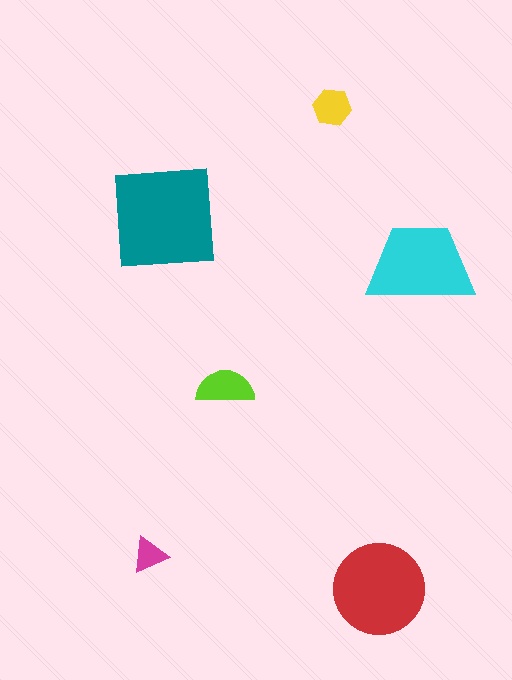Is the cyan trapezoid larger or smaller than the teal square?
Smaller.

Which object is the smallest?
The magenta triangle.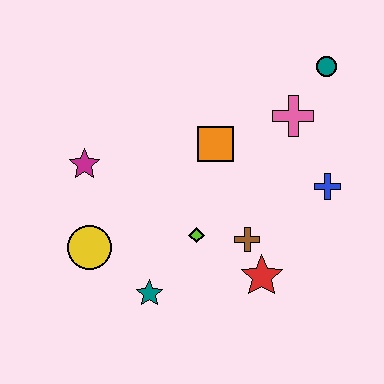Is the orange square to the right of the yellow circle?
Yes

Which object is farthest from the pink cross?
The yellow circle is farthest from the pink cross.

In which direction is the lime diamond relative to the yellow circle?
The lime diamond is to the right of the yellow circle.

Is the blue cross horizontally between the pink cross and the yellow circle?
No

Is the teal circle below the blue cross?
No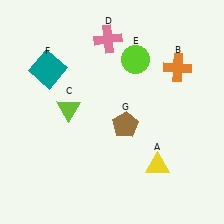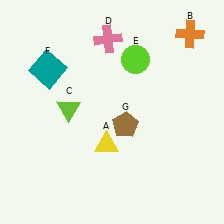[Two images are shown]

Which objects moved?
The objects that moved are: the yellow triangle (A), the orange cross (B).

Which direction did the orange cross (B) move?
The orange cross (B) moved up.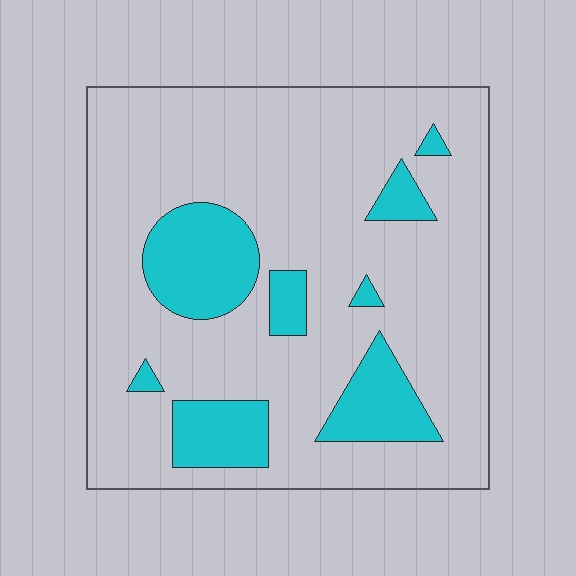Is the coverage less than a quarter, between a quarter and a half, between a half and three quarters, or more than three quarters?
Less than a quarter.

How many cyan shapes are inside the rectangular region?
8.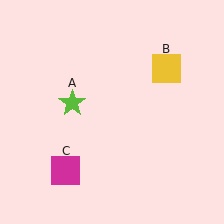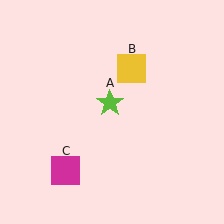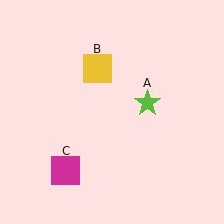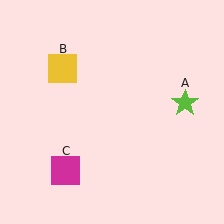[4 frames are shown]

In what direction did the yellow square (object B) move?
The yellow square (object B) moved left.